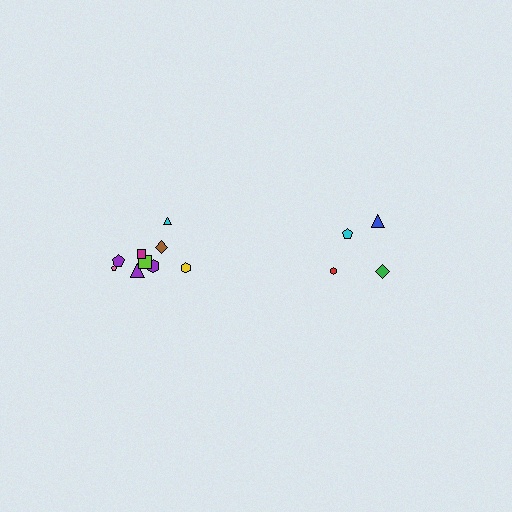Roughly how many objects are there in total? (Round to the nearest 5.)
Roughly 15 objects in total.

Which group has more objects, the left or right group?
The left group.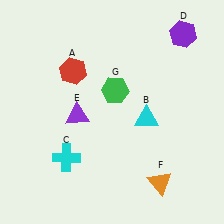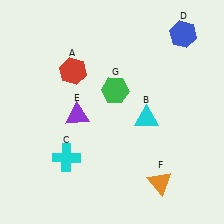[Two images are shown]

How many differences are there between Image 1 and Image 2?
There is 1 difference between the two images.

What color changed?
The hexagon (D) changed from purple in Image 1 to blue in Image 2.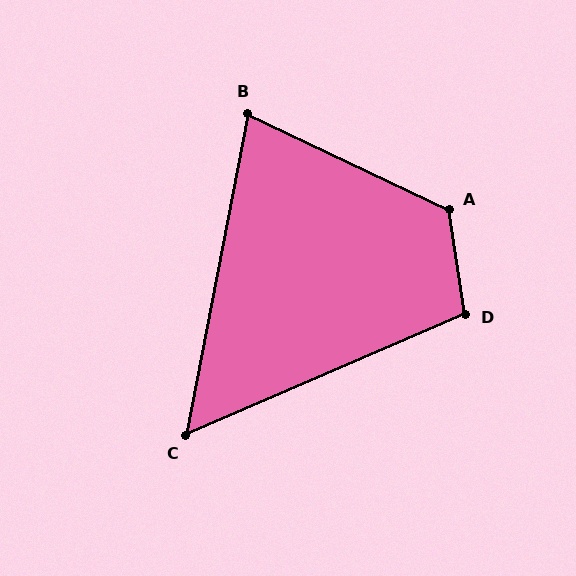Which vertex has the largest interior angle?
A, at approximately 124 degrees.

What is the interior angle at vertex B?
Approximately 75 degrees (acute).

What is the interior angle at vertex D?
Approximately 105 degrees (obtuse).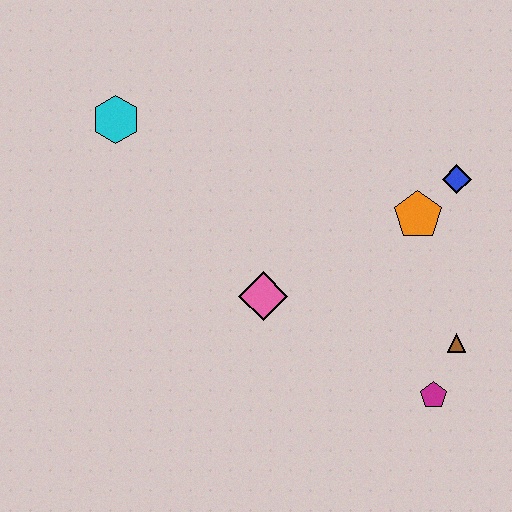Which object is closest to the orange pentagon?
The blue diamond is closest to the orange pentagon.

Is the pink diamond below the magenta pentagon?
No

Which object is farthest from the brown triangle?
The cyan hexagon is farthest from the brown triangle.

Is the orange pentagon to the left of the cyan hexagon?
No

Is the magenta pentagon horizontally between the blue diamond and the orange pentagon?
Yes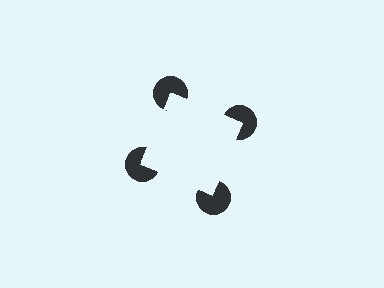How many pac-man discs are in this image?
There are 4 — one at each vertex of the illusory square.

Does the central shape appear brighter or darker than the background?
It typically appears slightly brighter than the background, even though no actual brightness change is drawn.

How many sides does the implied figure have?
4 sides.